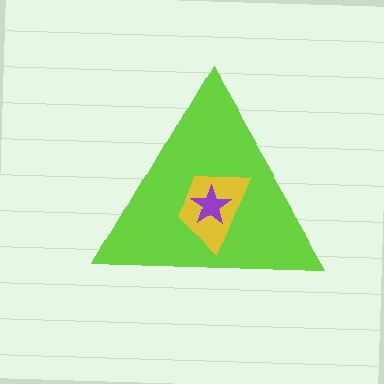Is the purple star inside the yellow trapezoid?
Yes.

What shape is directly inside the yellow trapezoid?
The purple star.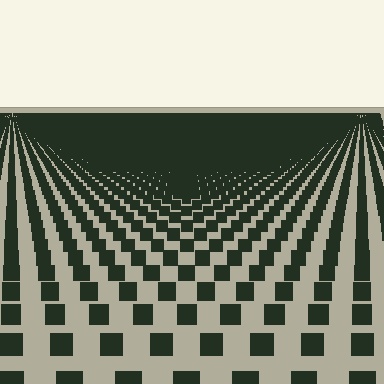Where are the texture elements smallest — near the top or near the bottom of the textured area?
Near the top.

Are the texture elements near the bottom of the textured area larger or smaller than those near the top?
Larger. Near the bottom, elements are closer to the viewer and appear at a bigger on-screen size.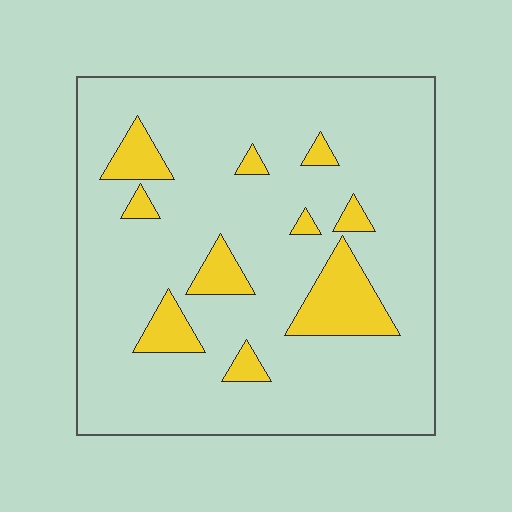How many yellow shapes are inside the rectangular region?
10.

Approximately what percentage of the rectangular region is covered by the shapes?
Approximately 15%.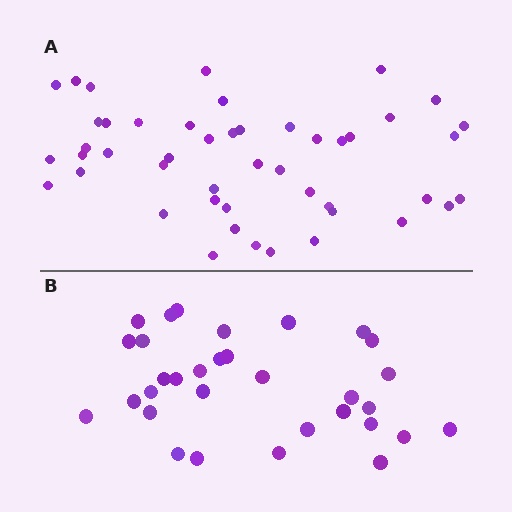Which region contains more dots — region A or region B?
Region A (the top region) has more dots.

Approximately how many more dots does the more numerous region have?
Region A has approximately 15 more dots than region B.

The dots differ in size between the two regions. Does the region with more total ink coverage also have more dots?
No. Region B has more total ink coverage because its dots are larger, but region A actually contains more individual dots. Total area can be misleading — the number of items is what matters here.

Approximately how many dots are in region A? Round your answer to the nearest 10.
About 50 dots. (The exact count is 47, which rounds to 50.)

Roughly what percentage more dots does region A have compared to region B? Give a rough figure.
About 45% more.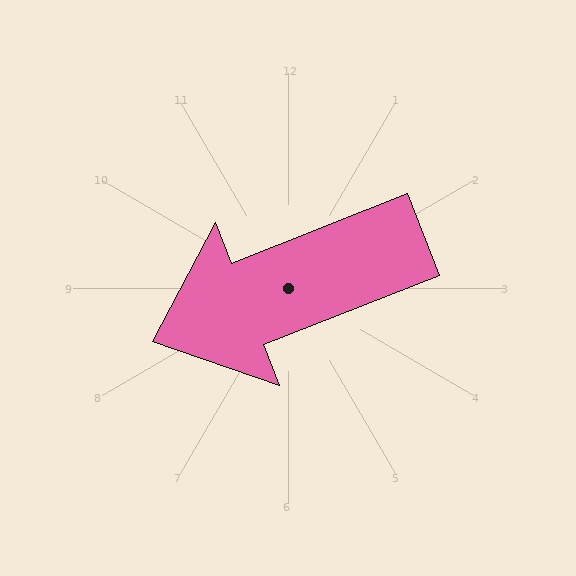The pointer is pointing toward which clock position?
Roughly 8 o'clock.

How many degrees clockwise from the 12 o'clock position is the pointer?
Approximately 248 degrees.